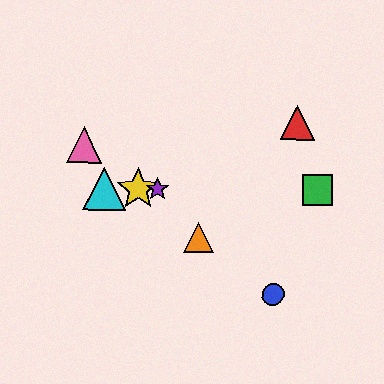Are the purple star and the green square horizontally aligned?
Yes, both are at y≈189.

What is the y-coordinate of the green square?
The green square is at y≈190.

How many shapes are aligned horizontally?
4 shapes (the green square, the yellow star, the purple star, the cyan triangle) are aligned horizontally.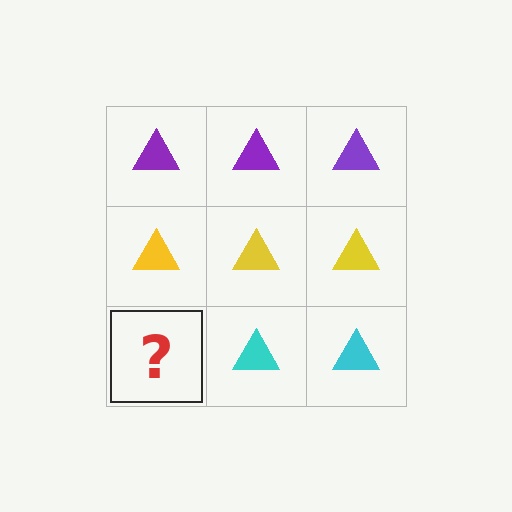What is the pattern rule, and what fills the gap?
The rule is that each row has a consistent color. The gap should be filled with a cyan triangle.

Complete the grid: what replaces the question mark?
The question mark should be replaced with a cyan triangle.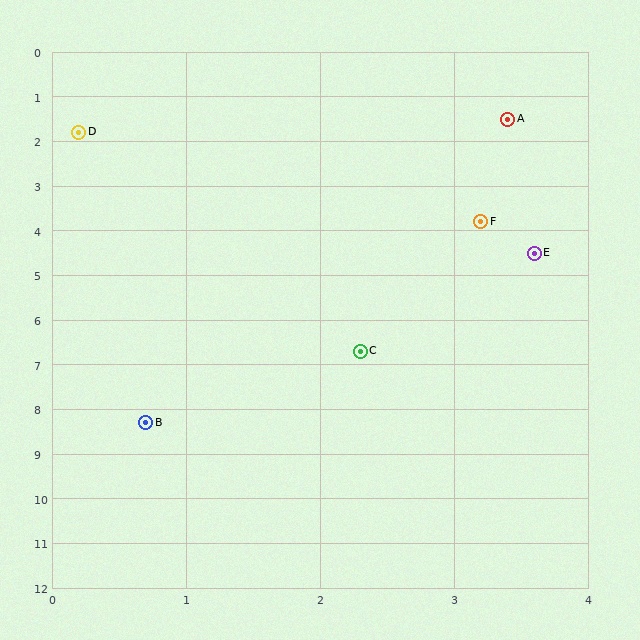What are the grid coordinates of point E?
Point E is at approximately (3.6, 4.5).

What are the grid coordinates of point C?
Point C is at approximately (2.3, 6.7).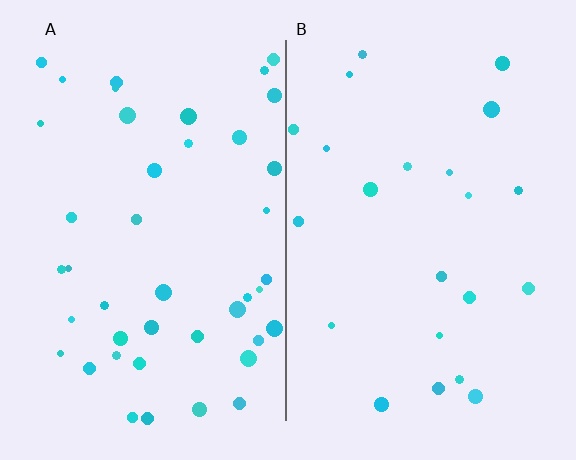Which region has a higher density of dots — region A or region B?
A (the left).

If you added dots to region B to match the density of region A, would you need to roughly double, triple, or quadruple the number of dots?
Approximately double.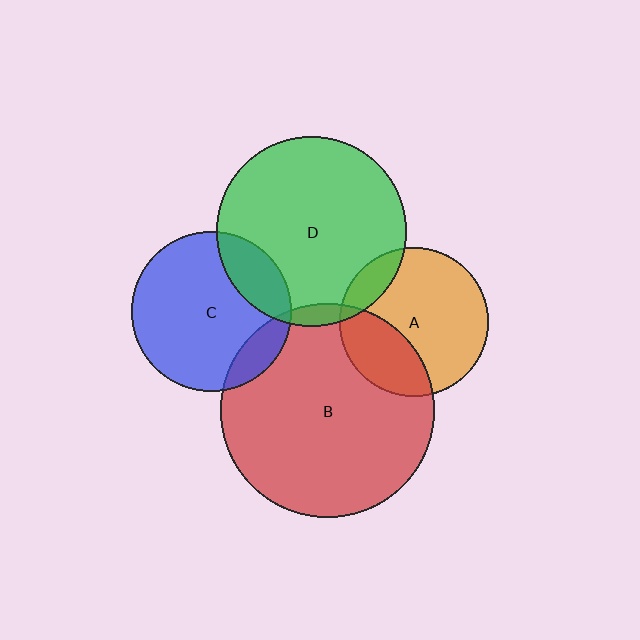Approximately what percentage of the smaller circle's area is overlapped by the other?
Approximately 30%.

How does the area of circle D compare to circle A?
Approximately 1.6 times.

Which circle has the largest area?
Circle B (red).